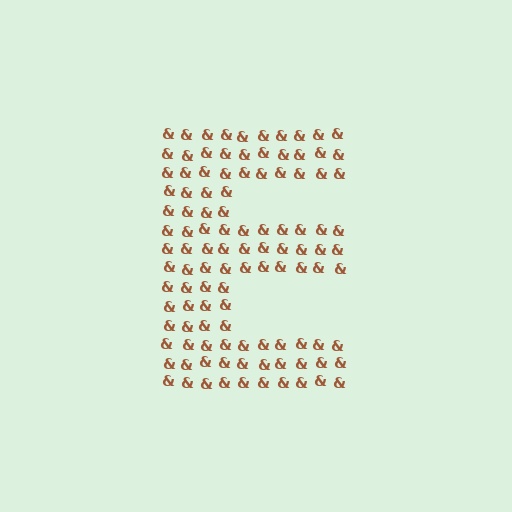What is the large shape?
The large shape is the letter E.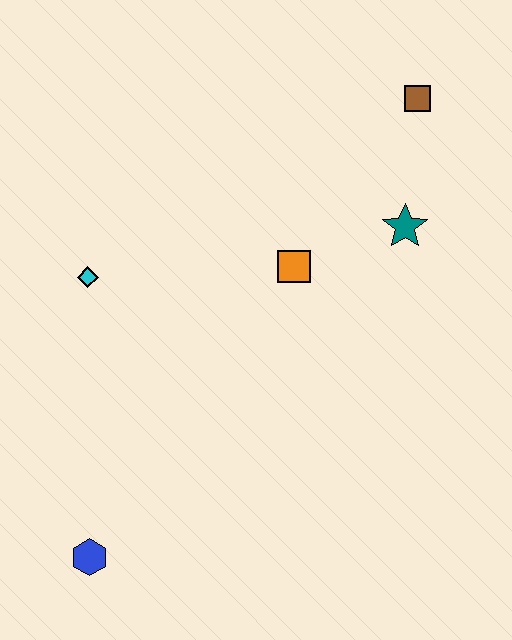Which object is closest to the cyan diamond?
The orange square is closest to the cyan diamond.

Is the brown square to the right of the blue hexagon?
Yes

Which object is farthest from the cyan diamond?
The brown square is farthest from the cyan diamond.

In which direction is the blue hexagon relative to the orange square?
The blue hexagon is below the orange square.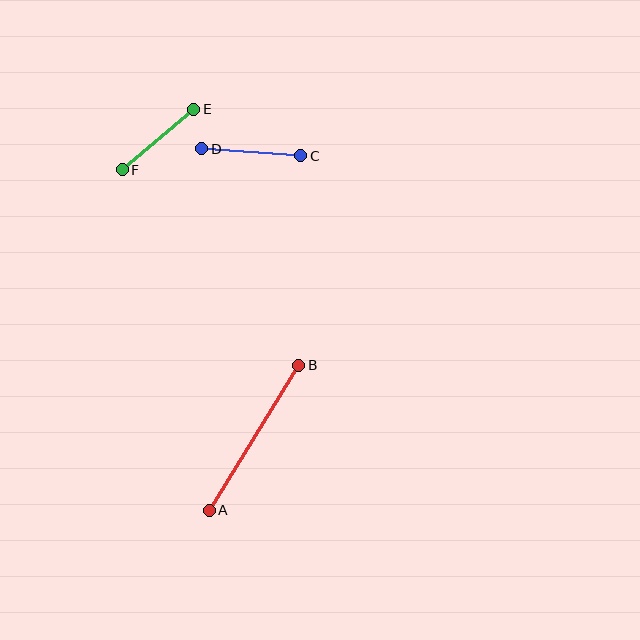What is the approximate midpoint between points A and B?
The midpoint is at approximately (254, 438) pixels.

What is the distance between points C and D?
The distance is approximately 99 pixels.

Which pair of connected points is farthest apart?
Points A and B are farthest apart.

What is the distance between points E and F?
The distance is approximately 94 pixels.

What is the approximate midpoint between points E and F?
The midpoint is at approximately (158, 140) pixels.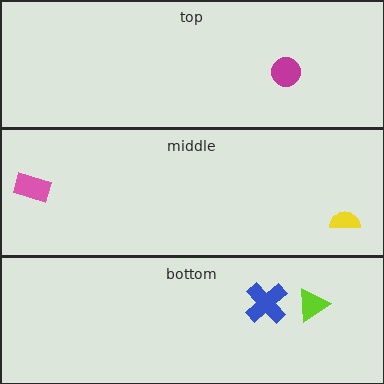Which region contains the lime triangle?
The bottom region.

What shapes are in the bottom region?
The lime triangle, the blue cross.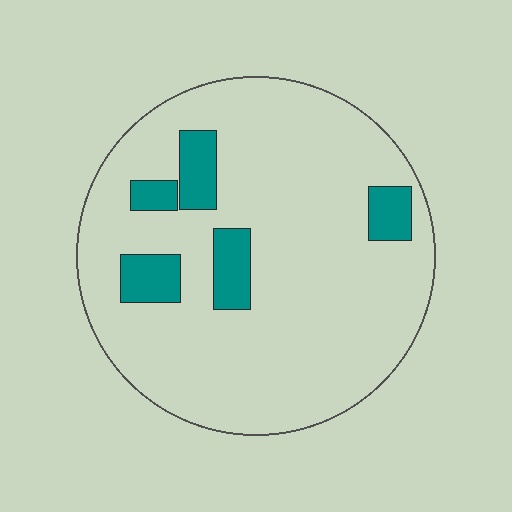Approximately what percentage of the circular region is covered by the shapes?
Approximately 15%.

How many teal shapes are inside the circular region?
5.